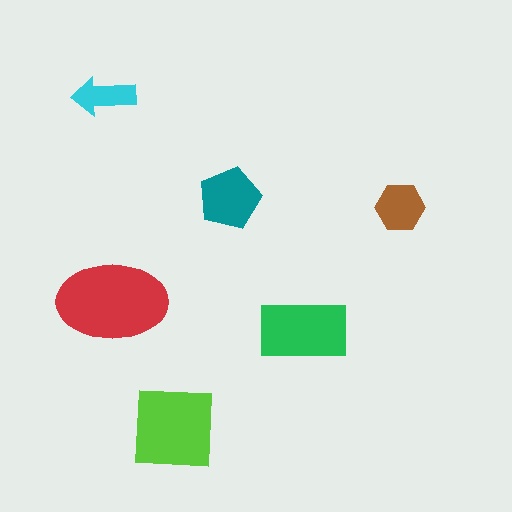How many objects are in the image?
There are 6 objects in the image.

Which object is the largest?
The red ellipse.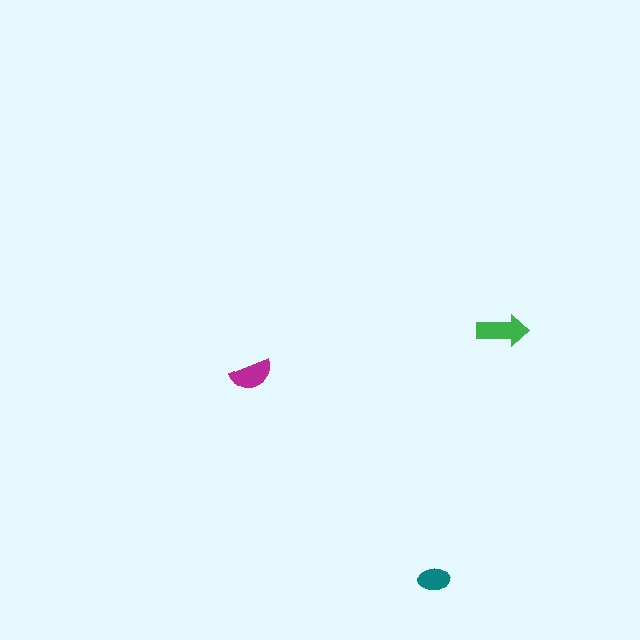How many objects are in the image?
There are 3 objects in the image.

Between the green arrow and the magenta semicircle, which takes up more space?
The green arrow.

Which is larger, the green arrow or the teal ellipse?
The green arrow.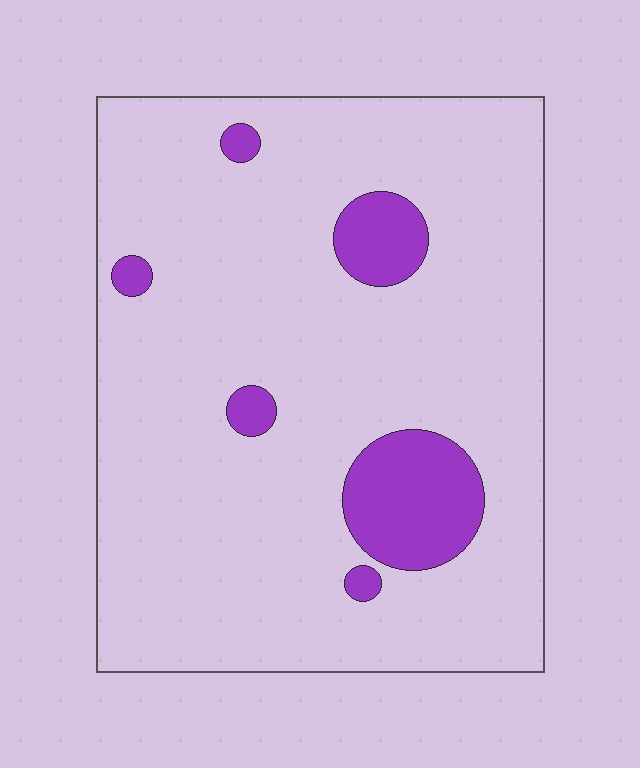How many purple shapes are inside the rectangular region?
6.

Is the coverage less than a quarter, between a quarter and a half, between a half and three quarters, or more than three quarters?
Less than a quarter.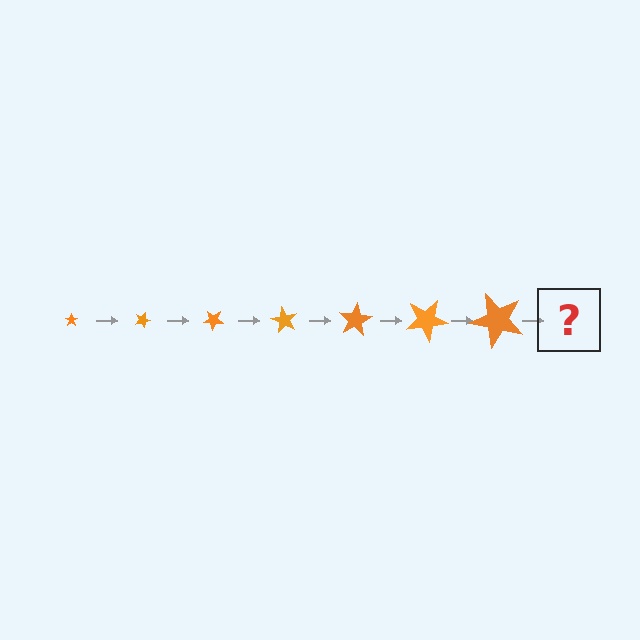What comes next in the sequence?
The next element should be a star, larger than the previous one and rotated 140 degrees from the start.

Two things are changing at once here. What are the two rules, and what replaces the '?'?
The two rules are that the star grows larger each step and it rotates 20 degrees each step. The '?' should be a star, larger than the previous one and rotated 140 degrees from the start.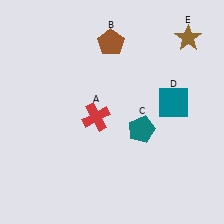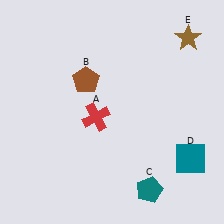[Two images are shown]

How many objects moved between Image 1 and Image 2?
3 objects moved between the two images.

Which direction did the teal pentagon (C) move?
The teal pentagon (C) moved down.